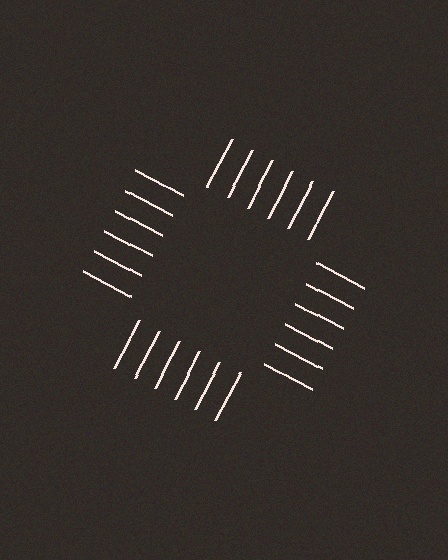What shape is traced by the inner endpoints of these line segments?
An illusory square — the line segments terminate on its edges but no continuous stroke is drawn.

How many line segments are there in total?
24 — 6 along each of the 4 edges.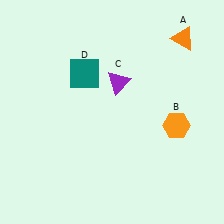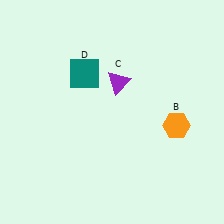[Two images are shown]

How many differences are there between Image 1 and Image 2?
There is 1 difference between the two images.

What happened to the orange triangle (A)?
The orange triangle (A) was removed in Image 2. It was in the top-right area of Image 1.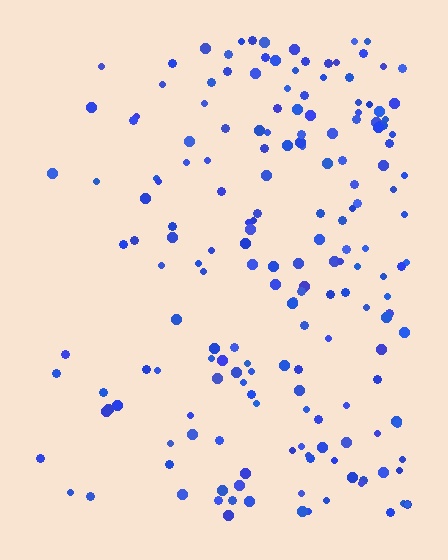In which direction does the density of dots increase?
From left to right, with the right side densest.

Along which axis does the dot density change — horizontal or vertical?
Horizontal.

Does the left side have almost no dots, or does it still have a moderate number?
Still a moderate number, just noticeably fewer than the right.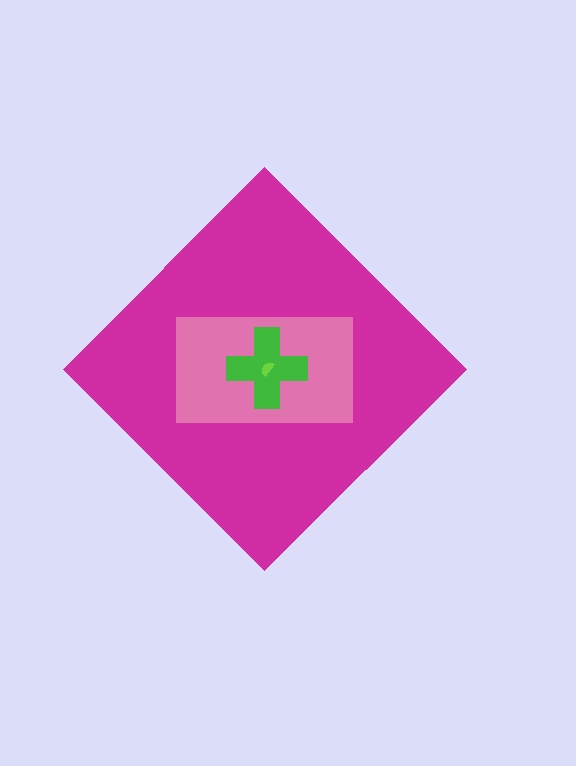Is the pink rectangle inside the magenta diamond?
Yes.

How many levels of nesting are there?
4.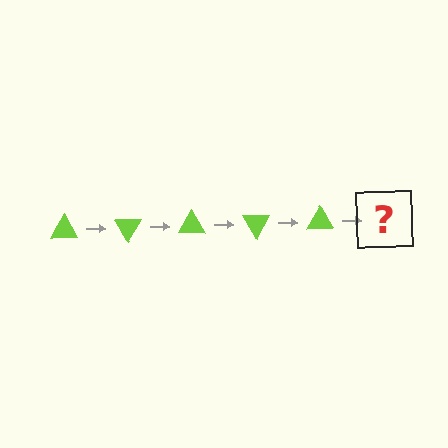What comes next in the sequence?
The next element should be a lime triangle rotated 300 degrees.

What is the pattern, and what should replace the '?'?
The pattern is that the triangle rotates 60 degrees each step. The '?' should be a lime triangle rotated 300 degrees.